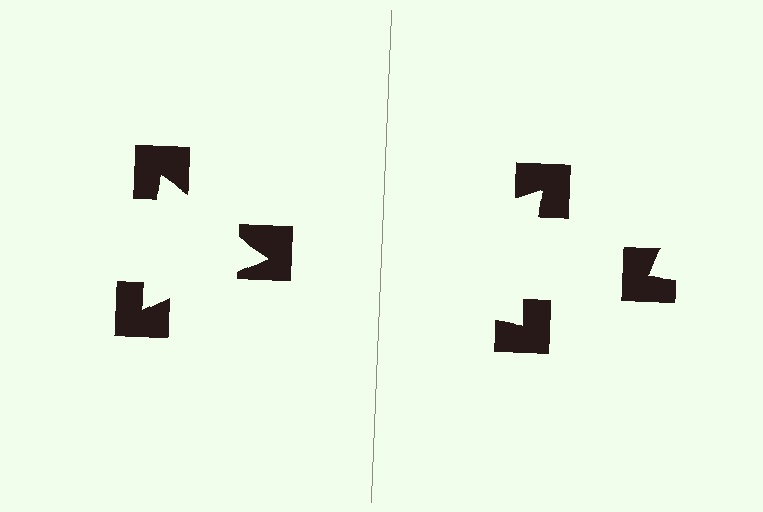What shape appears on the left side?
An illusory triangle.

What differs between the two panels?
The notched squares are positioned identically on both sides; only the wedge orientations differ. On the left they align to a triangle; on the right they are misaligned.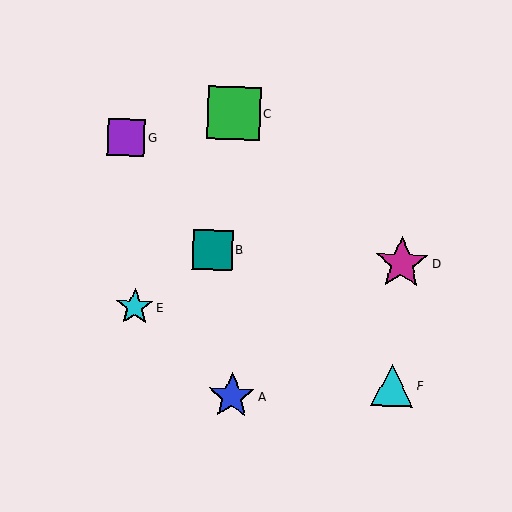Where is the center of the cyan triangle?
The center of the cyan triangle is at (392, 385).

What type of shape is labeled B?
Shape B is a teal square.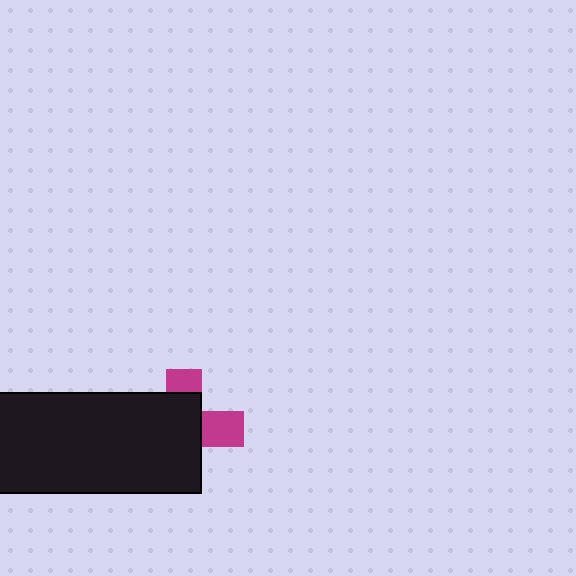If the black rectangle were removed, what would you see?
You would see the complete magenta cross.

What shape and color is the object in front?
The object in front is a black rectangle.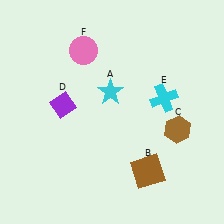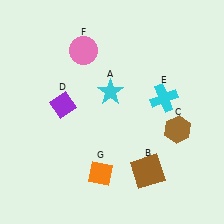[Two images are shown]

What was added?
An orange diamond (G) was added in Image 2.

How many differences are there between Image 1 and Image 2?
There is 1 difference between the two images.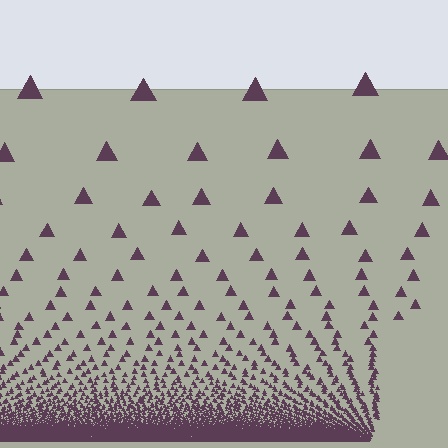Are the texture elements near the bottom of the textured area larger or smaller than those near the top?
Smaller. The gradient is inverted — elements near the bottom are smaller and denser.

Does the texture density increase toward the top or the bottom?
Density increases toward the bottom.